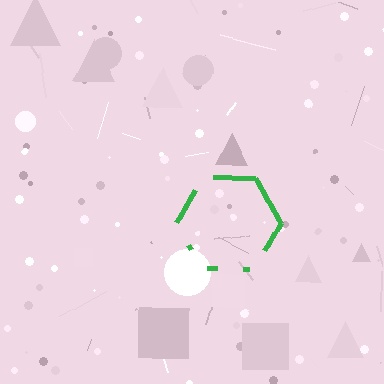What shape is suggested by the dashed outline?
The dashed outline suggests a hexagon.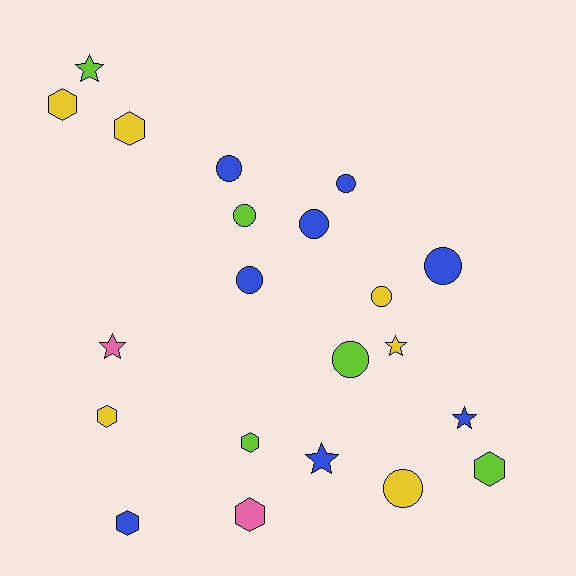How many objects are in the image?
There are 21 objects.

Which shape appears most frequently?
Circle, with 9 objects.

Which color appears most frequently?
Blue, with 8 objects.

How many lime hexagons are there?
There are 2 lime hexagons.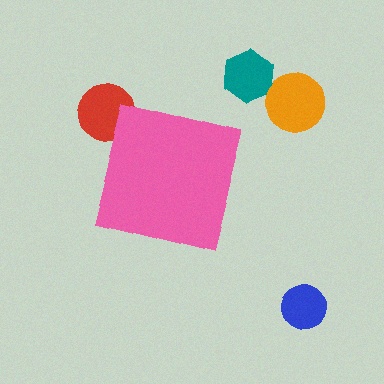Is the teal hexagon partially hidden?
No, the teal hexagon is fully visible.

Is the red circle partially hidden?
Yes, the red circle is partially hidden behind the pink square.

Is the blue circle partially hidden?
No, the blue circle is fully visible.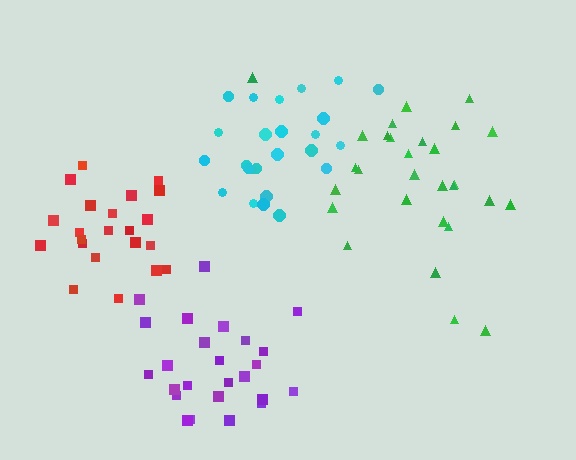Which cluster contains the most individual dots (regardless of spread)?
Green (29).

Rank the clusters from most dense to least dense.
cyan, red, purple, green.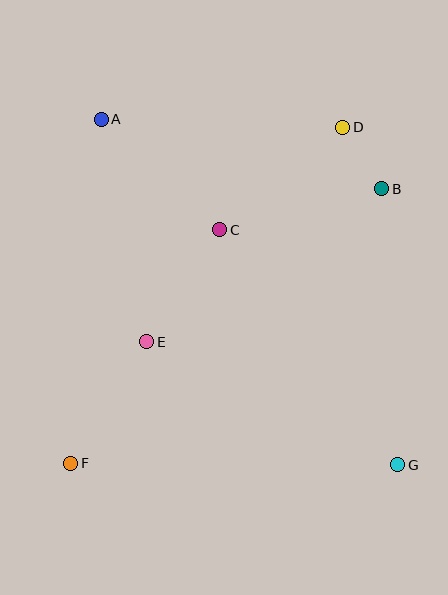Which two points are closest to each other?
Points B and D are closest to each other.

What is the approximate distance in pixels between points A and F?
The distance between A and F is approximately 346 pixels.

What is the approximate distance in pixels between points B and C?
The distance between B and C is approximately 167 pixels.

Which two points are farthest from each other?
Points A and G are farthest from each other.